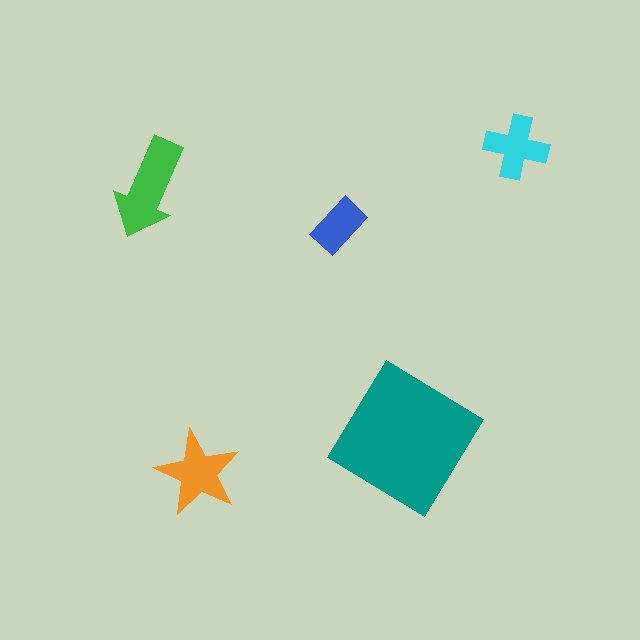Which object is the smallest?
The blue rectangle.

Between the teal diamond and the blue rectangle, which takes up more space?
The teal diamond.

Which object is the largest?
The teal diamond.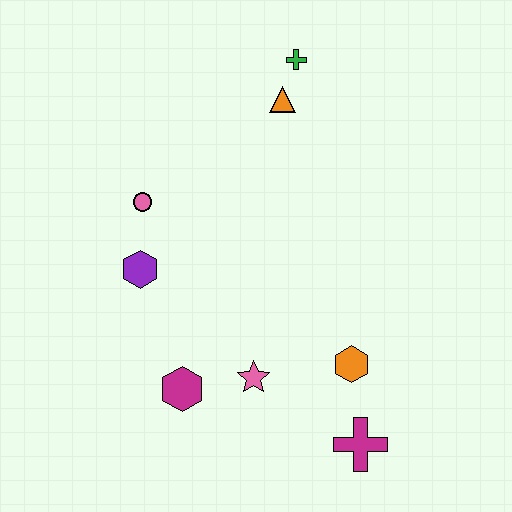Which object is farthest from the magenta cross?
The green cross is farthest from the magenta cross.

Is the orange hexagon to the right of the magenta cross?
No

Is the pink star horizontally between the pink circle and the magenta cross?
Yes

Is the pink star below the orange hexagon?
Yes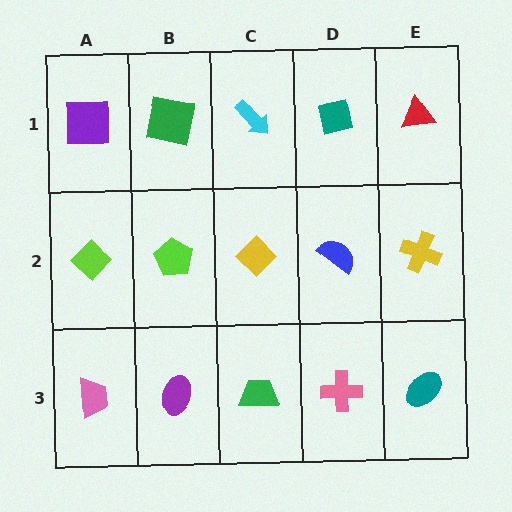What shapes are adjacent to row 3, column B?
A lime pentagon (row 2, column B), a pink trapezoid (row 3, column A), a green trapezoid (row 3, column C).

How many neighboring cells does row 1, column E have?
2.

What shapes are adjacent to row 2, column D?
A teal square (row 1, column D), a pink cross (row 3, column D), a yellow diamond (row 2, column C), a yellow cross (row 2, column E).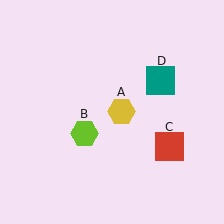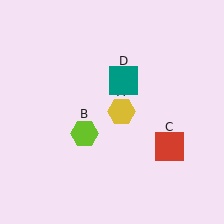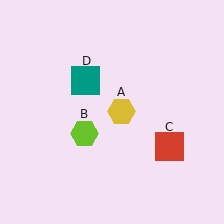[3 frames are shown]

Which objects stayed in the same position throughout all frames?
Yellow hexagon (object A) and lime hexagon (object B) and red square (object C) remained stationary.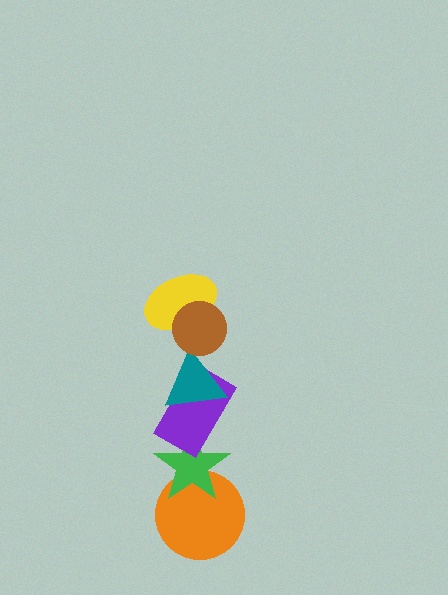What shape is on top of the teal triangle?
The yellow ellipse is on top of the teal triangle.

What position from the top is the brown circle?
The brown circle is 1st from the top.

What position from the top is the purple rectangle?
The purple rectangle is 4th from the top.